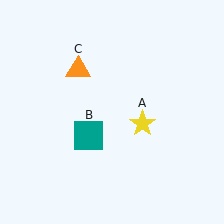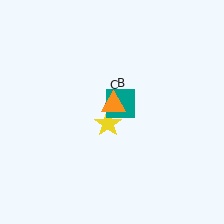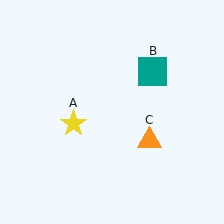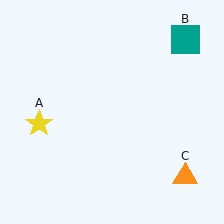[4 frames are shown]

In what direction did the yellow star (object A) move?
The yellow star (object A) moved left.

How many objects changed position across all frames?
3 objects changed position: yellow star (object A), teal square (object B), orange triangle (object C).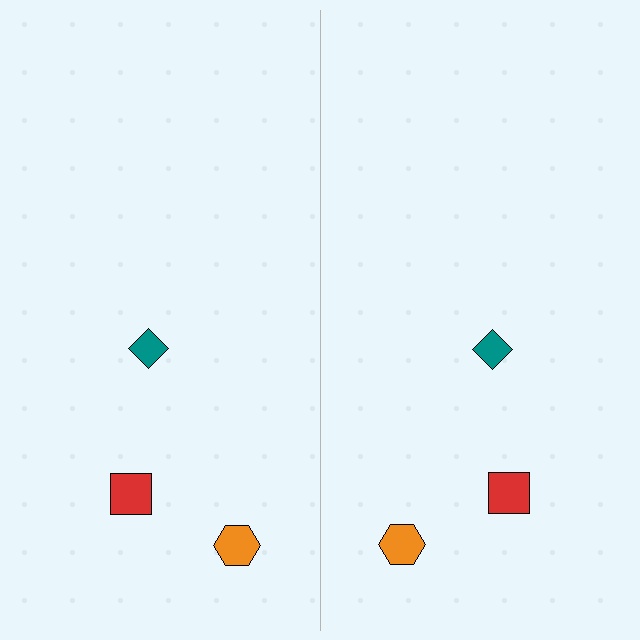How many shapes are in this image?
There are 6 shapes in this image.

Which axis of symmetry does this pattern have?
The pattern has a vertical axis of symmetry running through the center of the image.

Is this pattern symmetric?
Yes, this pattern has bilateral (reflection) symmetry.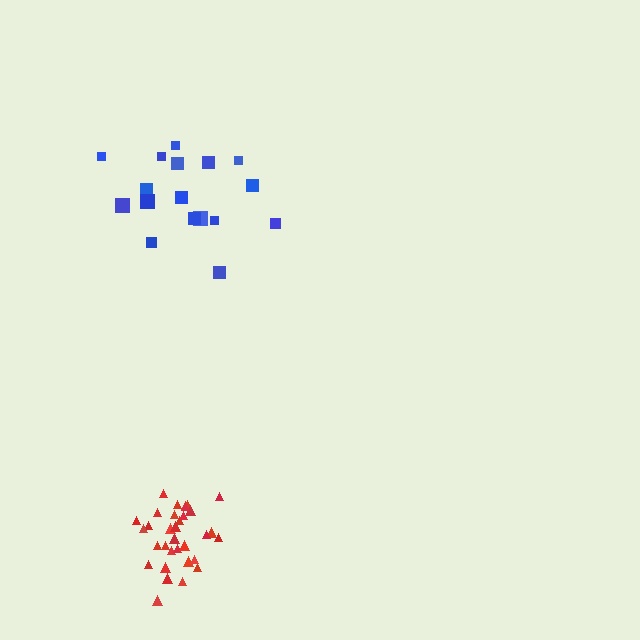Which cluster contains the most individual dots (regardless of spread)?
Red (33).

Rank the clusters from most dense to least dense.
red, blue.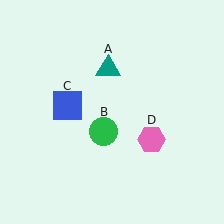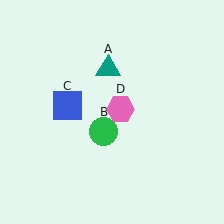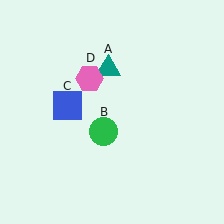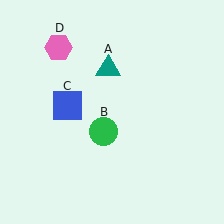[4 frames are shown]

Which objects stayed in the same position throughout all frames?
Teal triangle (object A) and green circle (object B) and blue square (object C) remained stationary.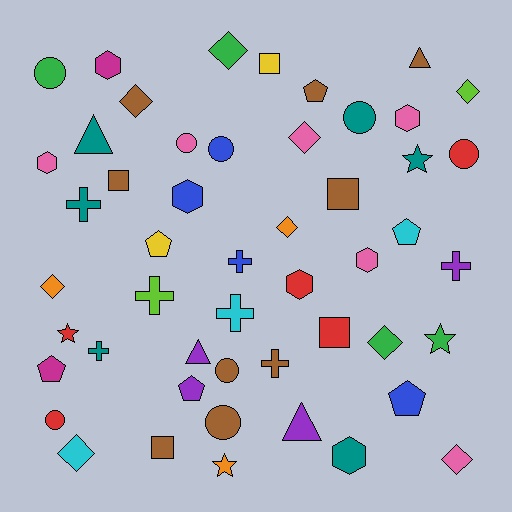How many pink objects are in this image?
There are 6 pink objects.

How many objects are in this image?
There are 50 objects.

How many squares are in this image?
There are 5 squares.